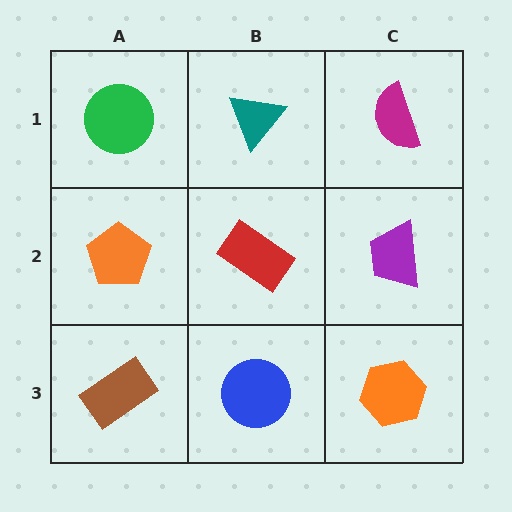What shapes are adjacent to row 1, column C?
A purple trapezoid (row 2, column C), a teal triangle (row 1, column B).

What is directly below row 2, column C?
An orange hexagon.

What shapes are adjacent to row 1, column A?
An orange pentagon (row 2, column A), a teal triangle (row 1, column B).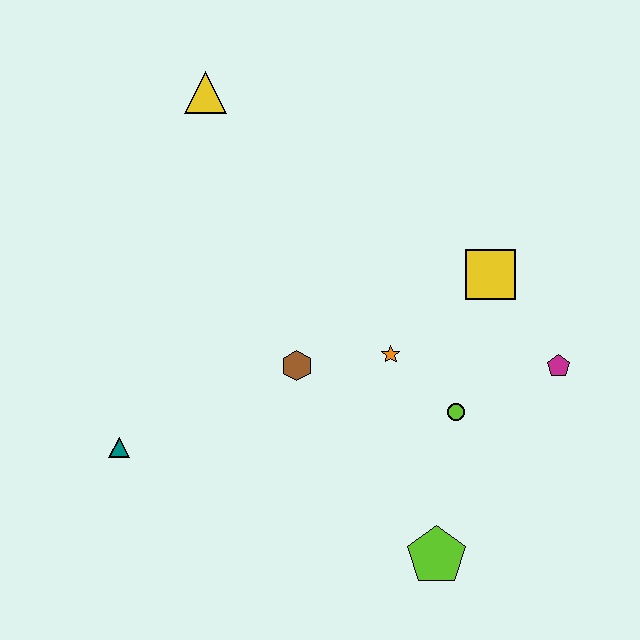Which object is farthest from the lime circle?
The yellow triangle is farthest from the lime circle.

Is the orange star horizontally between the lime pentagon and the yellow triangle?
Yes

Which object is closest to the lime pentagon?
The lime circle is closest to the lime pentagon.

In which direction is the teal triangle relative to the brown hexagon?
The teal triangle is to the left of the brown hexagon.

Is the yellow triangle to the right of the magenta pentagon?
No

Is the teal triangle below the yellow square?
Yes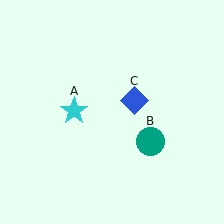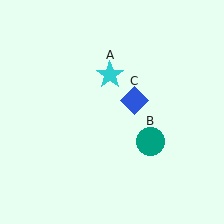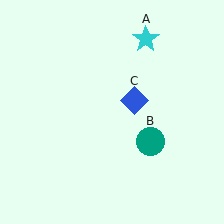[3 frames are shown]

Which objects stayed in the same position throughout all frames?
Teal circle (object B) and blue diamond (object C) remained stationary.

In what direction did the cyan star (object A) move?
The cyan star (object A) moved up and to the right.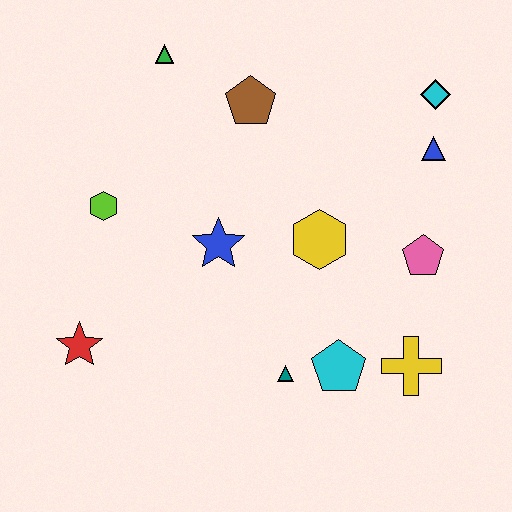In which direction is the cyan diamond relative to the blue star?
The cyan diamond is to the right of the blue star.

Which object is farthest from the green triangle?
The yellow cross is farthest from the green triangle.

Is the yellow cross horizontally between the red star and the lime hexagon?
No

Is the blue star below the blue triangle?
Yes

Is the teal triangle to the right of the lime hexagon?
Yes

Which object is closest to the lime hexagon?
The blue star is closest to the lime hexagon.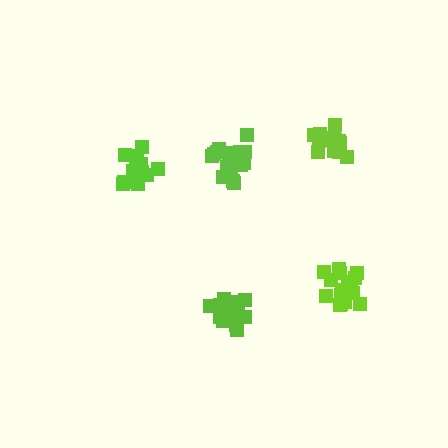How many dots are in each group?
Group 1: 17 dots, Group 2: 19 dots, Group 3: 17 dots, Group 4: 15 dots, Group 5: 18 dots (86 total).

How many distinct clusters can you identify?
There are 5 distinct clusters.